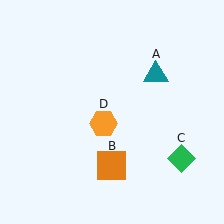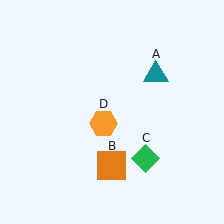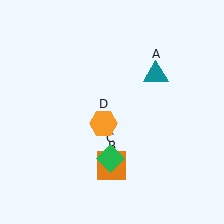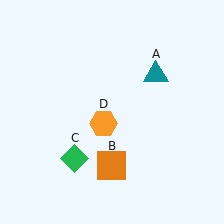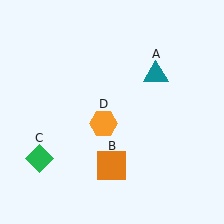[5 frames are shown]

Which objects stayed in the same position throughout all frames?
Teal triangle (object A) and orange square (object B) and orange hexagon (object D) remained stationary.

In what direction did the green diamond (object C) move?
The green diamond (object C) moved left.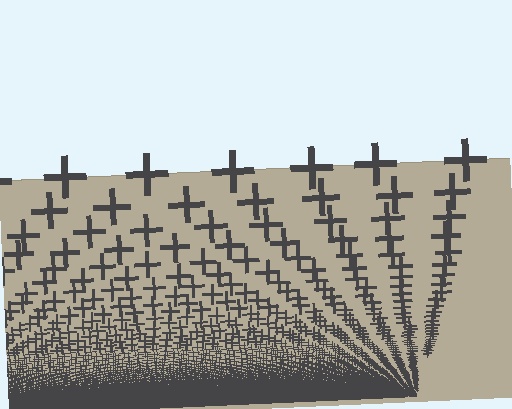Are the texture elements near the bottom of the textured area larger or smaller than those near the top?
Smaller. The gradient is inverted — elements near the bottom are smaller and denser.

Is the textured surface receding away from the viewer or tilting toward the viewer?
The surface appears to tilt toward the viewer. Texture elements get larger and sparser toward the top.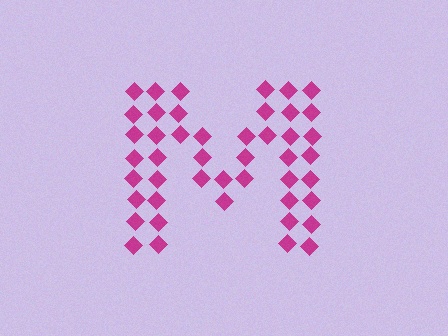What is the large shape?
The large shape is the letter M.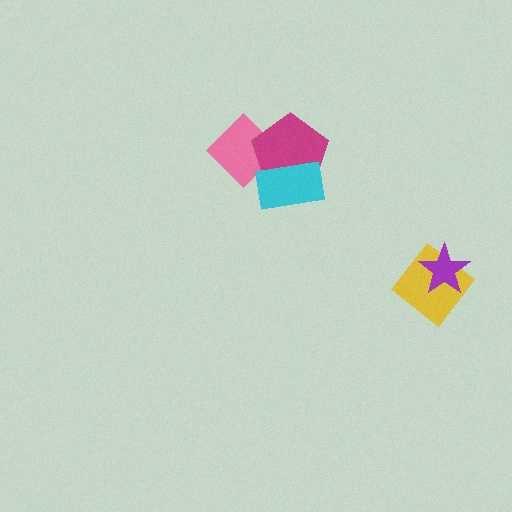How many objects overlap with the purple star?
1 object overlaps with the purple star.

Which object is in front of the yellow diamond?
The purple star is in front of the yellow diamond.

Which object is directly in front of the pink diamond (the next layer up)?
The magenta pentagon is directly in front of the pink diamond.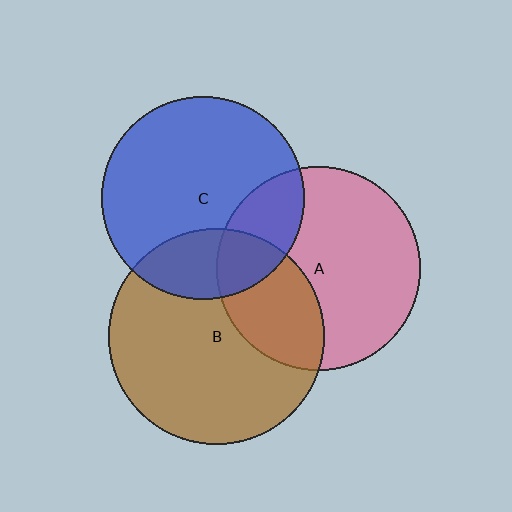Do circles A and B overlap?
Yes.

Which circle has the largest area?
Circle B (brown).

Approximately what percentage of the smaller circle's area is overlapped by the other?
Approximately 30%.